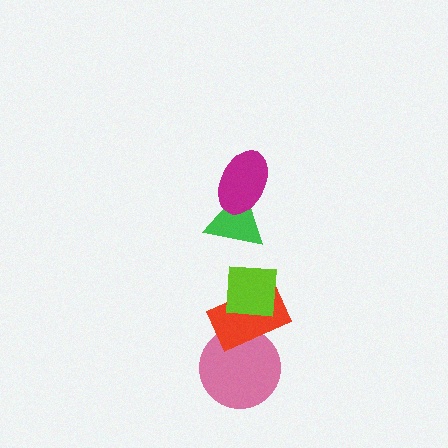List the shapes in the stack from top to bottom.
From top to bottom: the magenta ellipse, the green triangle, the lime square, the red rectangle, the pink circle.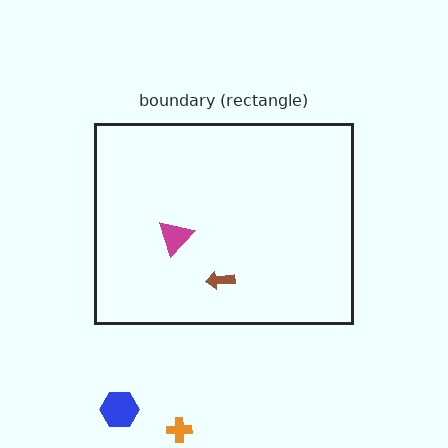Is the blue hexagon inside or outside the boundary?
Outside.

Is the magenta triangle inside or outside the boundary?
Inside.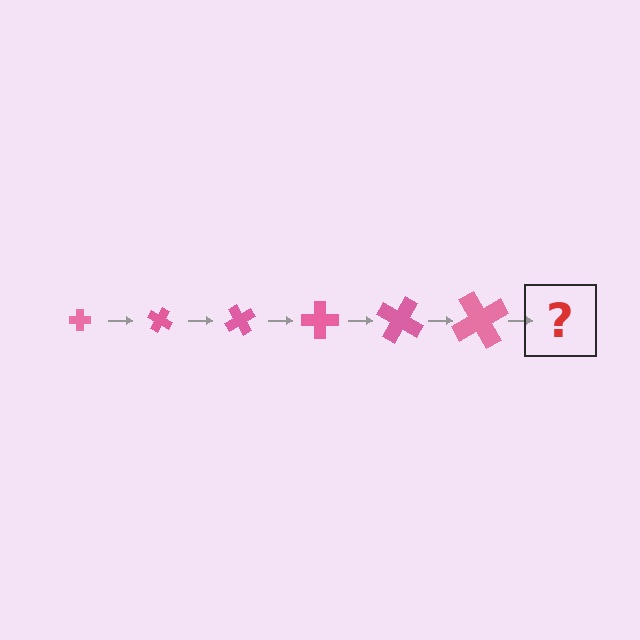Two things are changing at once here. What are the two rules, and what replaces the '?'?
The two rules are that the cross grows larger each step and it rotates 30 degrees each step. The '?' should be a cross, larger than the previous one and rotated 180 degrees from the start.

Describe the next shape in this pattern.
It should be a cross, larger than the previous one and rotated 180 degrees from the start.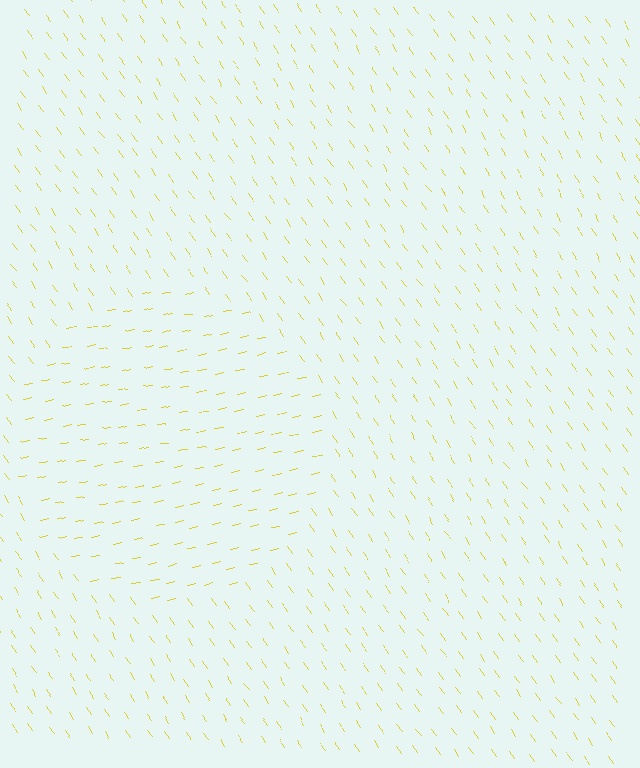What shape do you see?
I see a circle.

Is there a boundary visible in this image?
Yes, there is a texture boundary formed by a change in line orientation.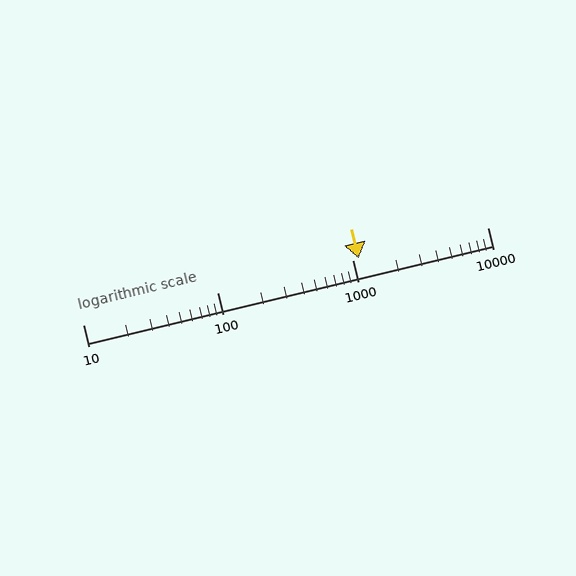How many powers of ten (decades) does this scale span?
The scale spans 3 decades, from 10 to 10000.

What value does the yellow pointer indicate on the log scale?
The pointer indicates approximately 1100.